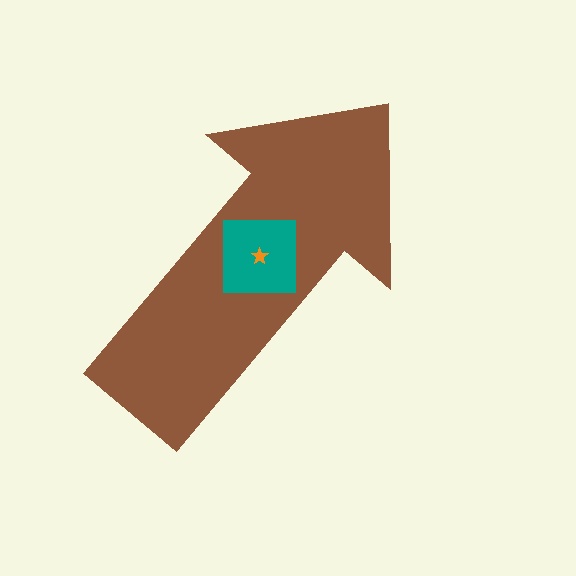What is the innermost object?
The orange star.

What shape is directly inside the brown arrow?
The teal square.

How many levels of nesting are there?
3.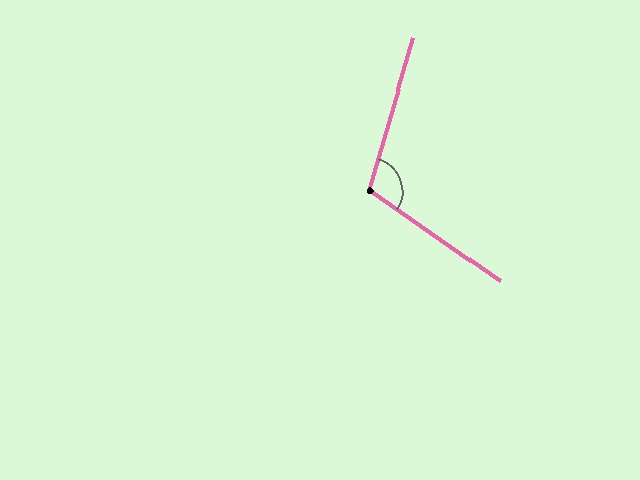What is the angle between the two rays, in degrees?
Approximately 109 degrees.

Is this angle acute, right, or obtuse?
It is obtuse.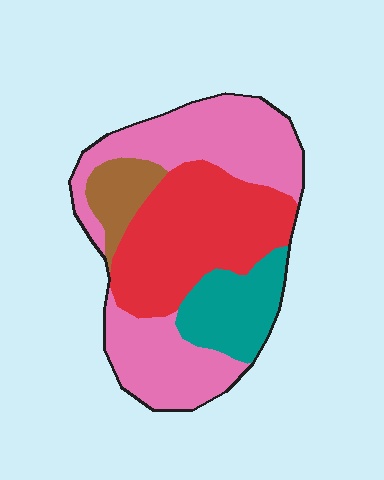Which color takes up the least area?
Brown, at roughly 10%.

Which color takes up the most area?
Pink, at roughly 45%.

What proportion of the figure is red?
Red covers roughly 35% of the figure.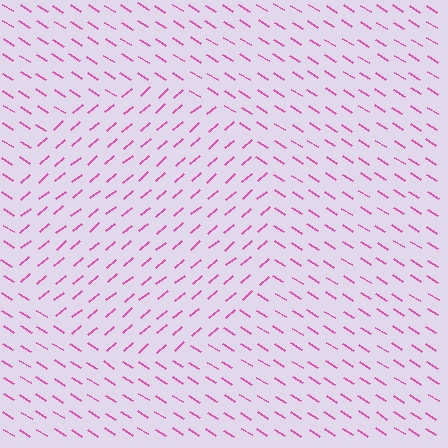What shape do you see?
I see a circle.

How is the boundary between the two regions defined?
The boundary is defined purely by a change in line orientation (approximately 73 degrees difference). All lines are the same color and thickness.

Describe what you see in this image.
The image is filled with small pink line segments. A circle region in the image has lines oriented differently from the surrounding lines, creating a visible texture boundary.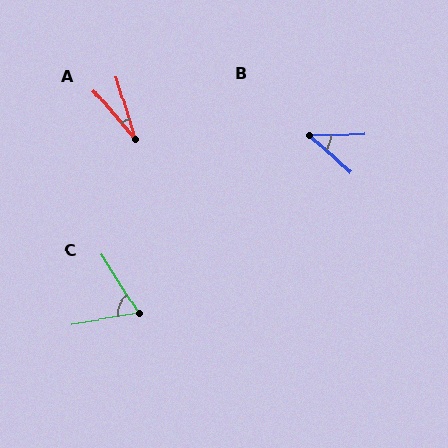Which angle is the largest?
C, at approximately 67 degrees.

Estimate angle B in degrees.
Approximately 43 degrees.